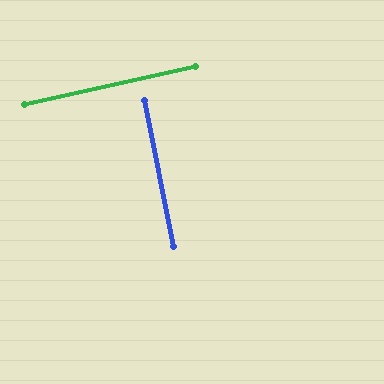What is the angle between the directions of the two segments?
Approximately 89 degrees.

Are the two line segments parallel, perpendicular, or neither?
Perpendicular — they meet at approximately 89°.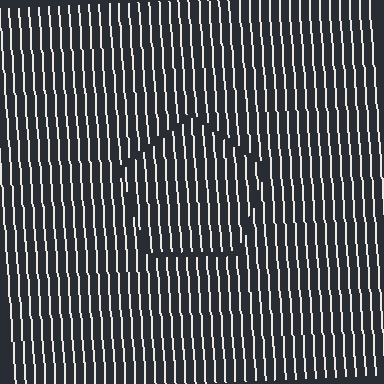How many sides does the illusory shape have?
5 sides — the line-ends trace a pentagon.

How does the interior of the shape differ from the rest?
The interior of the shape contains the same grating, shifted by half a period — the contour is defined by the phase discontinuity where line-ends from the inner and outer gratings abut.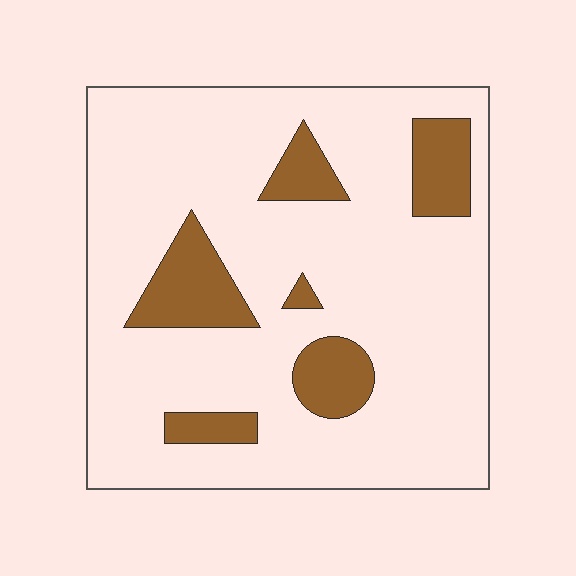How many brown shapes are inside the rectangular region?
6.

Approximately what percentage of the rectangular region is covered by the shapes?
Approximately 15%.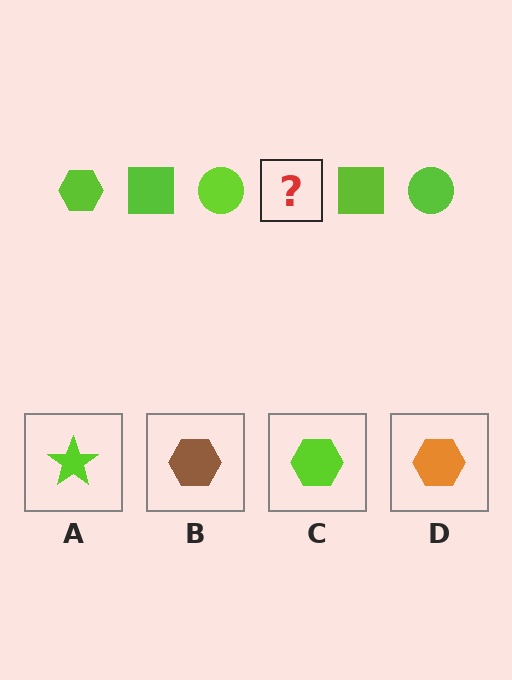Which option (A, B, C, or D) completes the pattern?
C.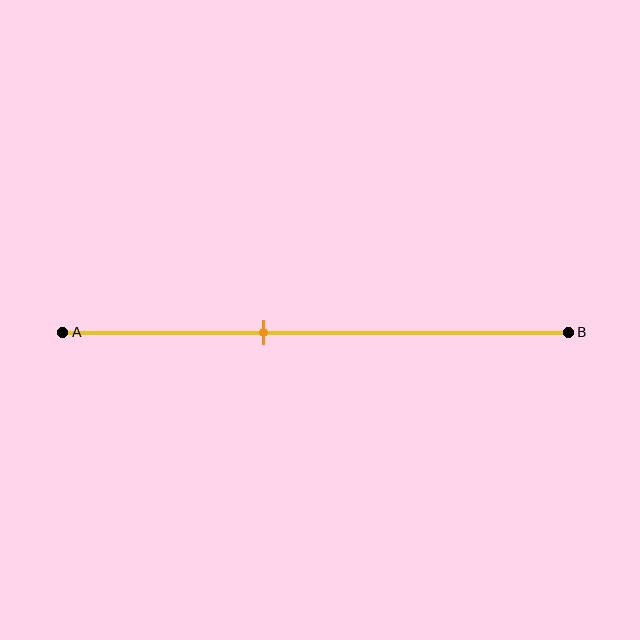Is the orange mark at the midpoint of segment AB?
No, the mark is at about 40% from A, not at the 50% midpoint.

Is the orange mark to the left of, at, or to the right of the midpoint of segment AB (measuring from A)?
The orange mark is to the left of the midpoint of segment AB.